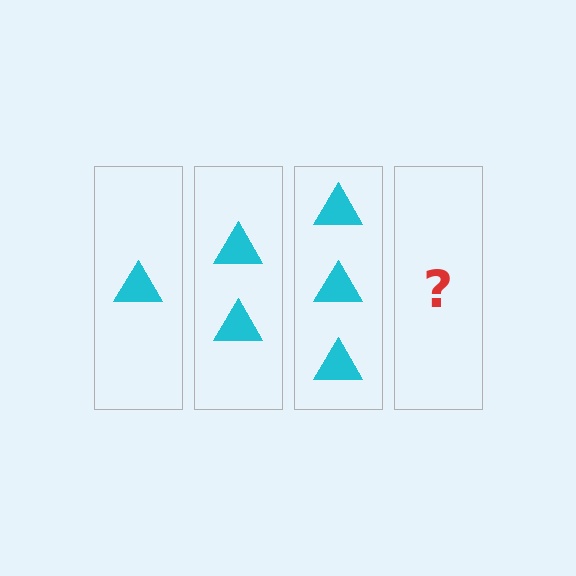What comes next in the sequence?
The next element should be 4 triangles.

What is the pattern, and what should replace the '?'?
The pattern is that each step adds one more triangle. The '?' should be 4 triangles.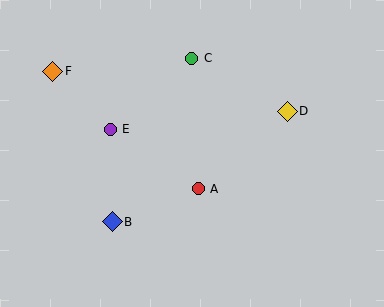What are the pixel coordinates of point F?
Point F is at (53, 71).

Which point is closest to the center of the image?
Point A at (198, 189) is closest to the center.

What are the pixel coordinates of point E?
Point E is at (110, 129).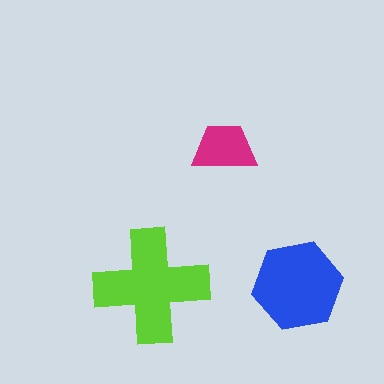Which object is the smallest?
The magenta trapezoid.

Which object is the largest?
The lime cross.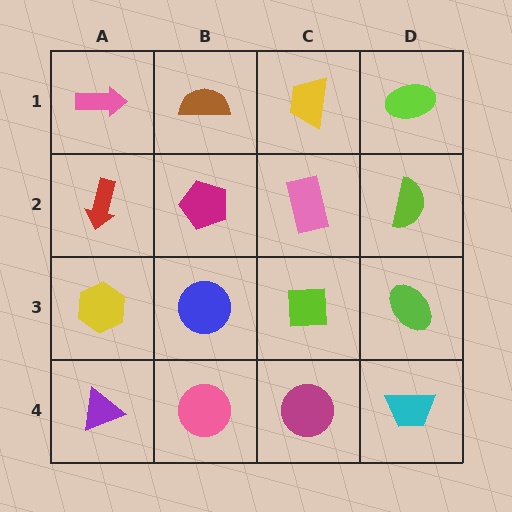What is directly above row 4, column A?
A yellow hexagon.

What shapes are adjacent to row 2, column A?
A pink arrow (row 1, column A), a yellow hexagon (row 3, column A), a magenta pentagon (row 2, column B).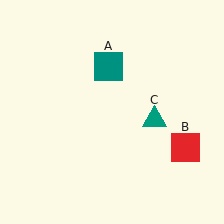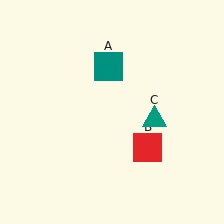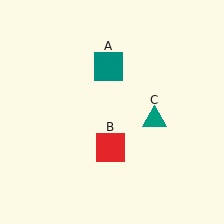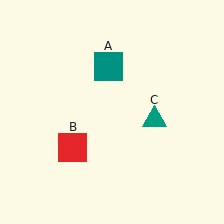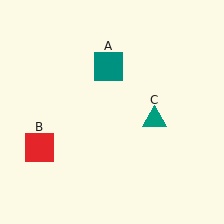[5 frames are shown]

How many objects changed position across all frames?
1 object changed position: red square (object B).